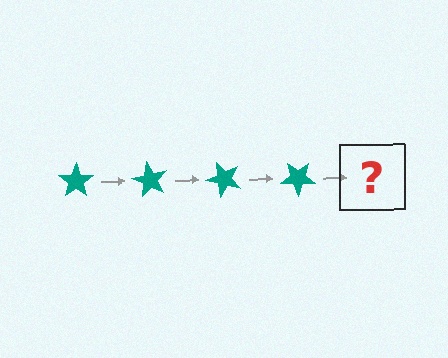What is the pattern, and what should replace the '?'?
The pattern is that the star rotates 60 degrees each step. The '?' should be a teal star rotated 240 degrees.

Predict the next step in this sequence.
The next step is a teal star rotated 240 degrees.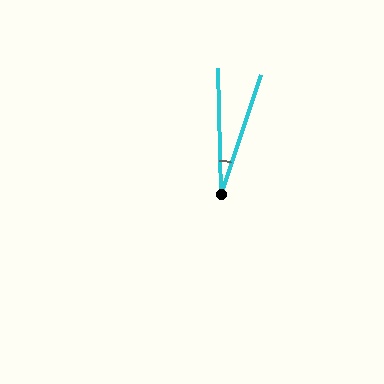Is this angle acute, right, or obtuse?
It is acute.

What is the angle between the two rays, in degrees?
Approximately 20 degrees.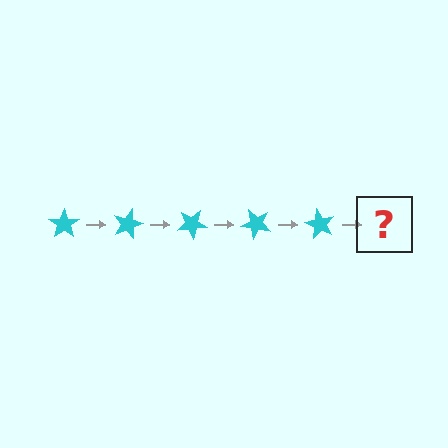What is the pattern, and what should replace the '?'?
The pattern is that the star rotates 15 degrees each step. The '?' should be a cyan star rotated 75 degrees.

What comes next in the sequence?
The next element should be a cyan star rotated 75 degrees.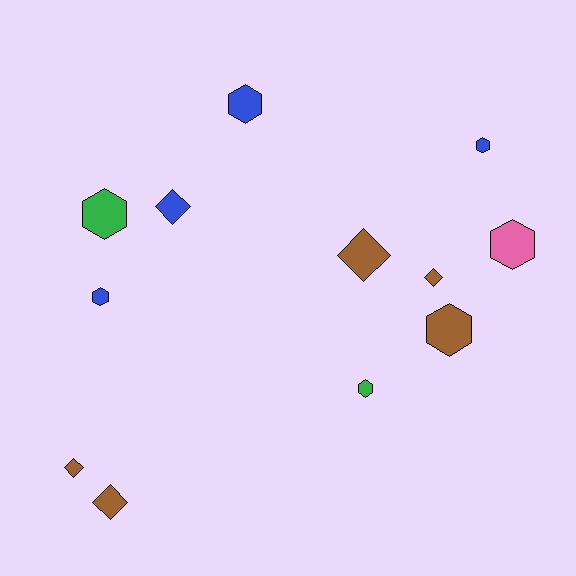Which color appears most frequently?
Brown, with 5 objects.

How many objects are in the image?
There are 12 objects.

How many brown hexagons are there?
There is 1 brown hexagon.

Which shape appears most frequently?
Hexagon, with 7 objects.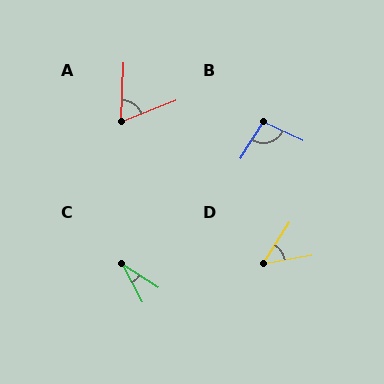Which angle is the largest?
B, at approximately 97 degrees.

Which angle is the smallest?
C, at approximately 29 degrees.